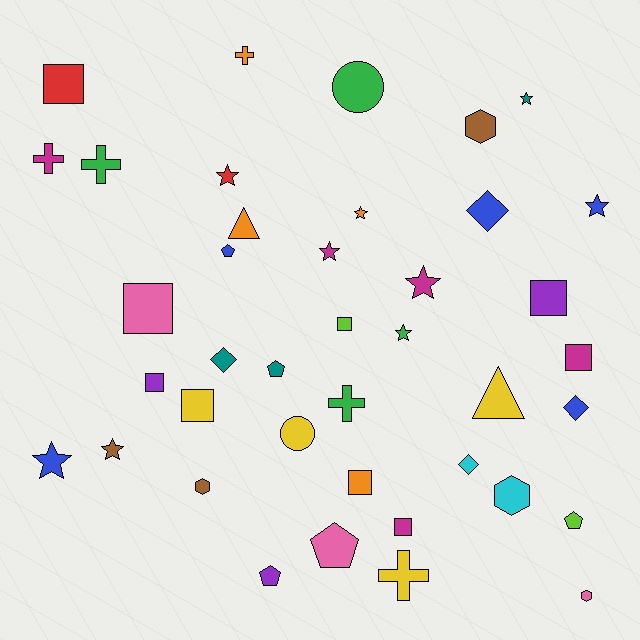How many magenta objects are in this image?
There are 5 magenta objects.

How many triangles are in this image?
There are 2 triangles.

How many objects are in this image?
There are 40 objects.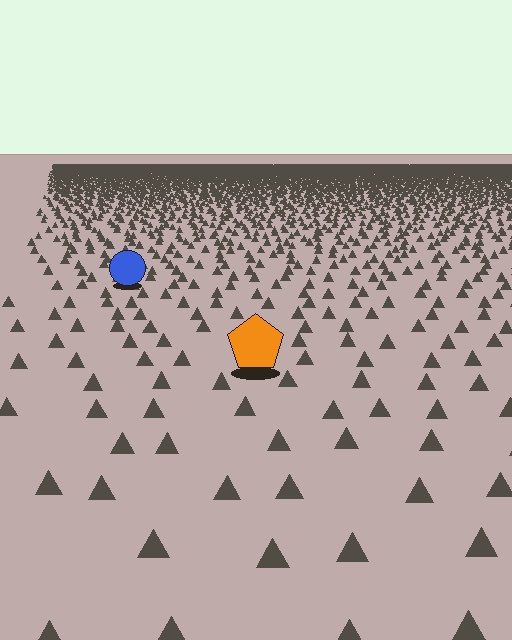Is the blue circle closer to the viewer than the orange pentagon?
No. The orange pentagon is closer — you can tell from the texture gradient: the ground texture is coarser near it.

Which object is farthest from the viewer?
The blue circle is farthest from the viewer. It appears smaller and the ground texture around it is denser.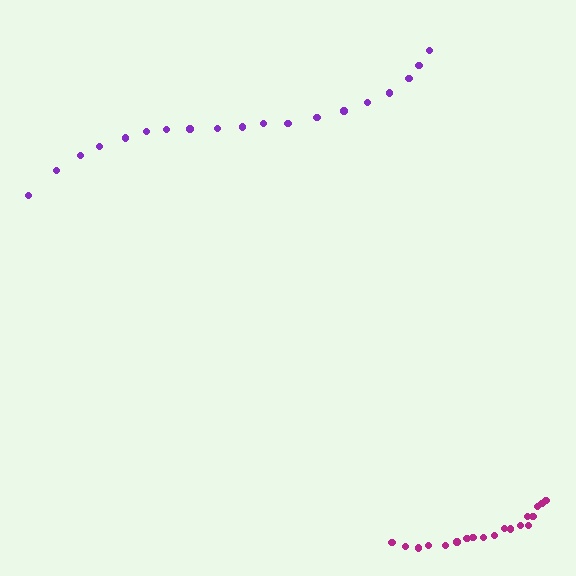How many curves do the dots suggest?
There are 2 distinct paths.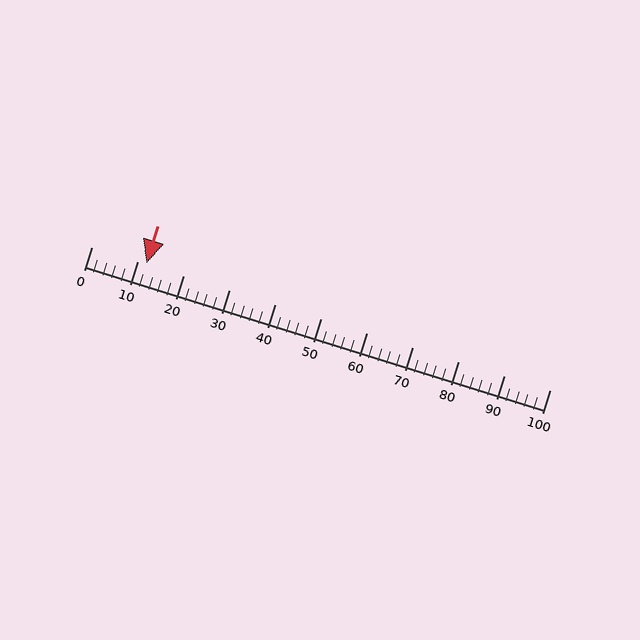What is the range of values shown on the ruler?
The ruler shows values from 0 to 100.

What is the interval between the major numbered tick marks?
The major tick marks are spaced 10 units apart.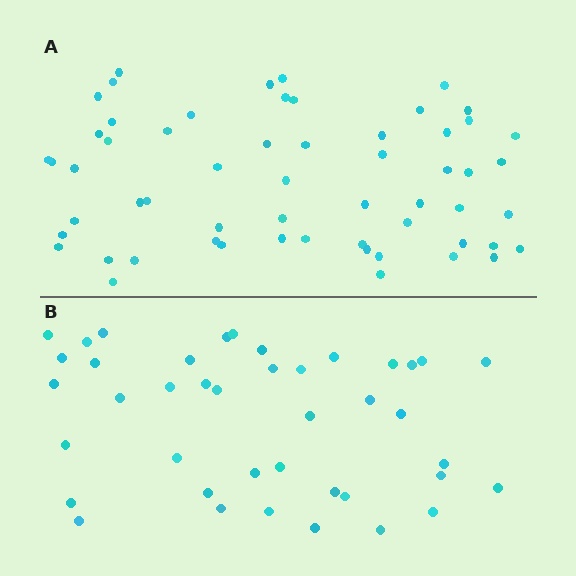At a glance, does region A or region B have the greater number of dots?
Region A (the top region) has more dots.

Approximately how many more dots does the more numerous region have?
Region A has approximately 15 more dots than region B.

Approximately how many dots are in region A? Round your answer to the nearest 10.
About 60 dots. (The exact count is 58, which rounds to 60.)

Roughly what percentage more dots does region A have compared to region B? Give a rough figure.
About 40% more.